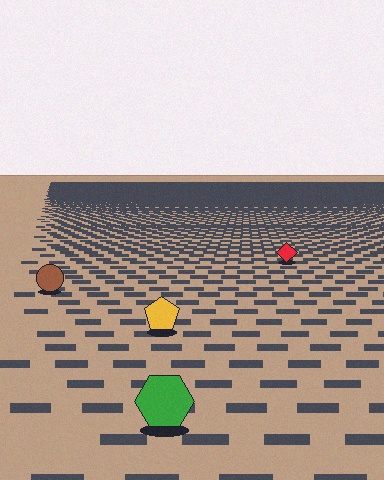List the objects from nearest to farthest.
From nearest to farthest: the green hexagon, the yellow pentagon, the brown circle, the red diamond.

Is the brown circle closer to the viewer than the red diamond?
Yes. The brown circle is closer — you can tell from the texture gradient: the ground texture is coarser near it.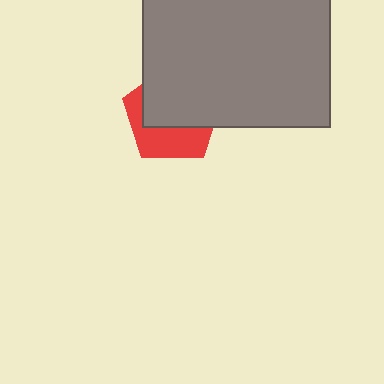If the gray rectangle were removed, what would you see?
You would see the complete red pentagon.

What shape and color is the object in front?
The object in front is a gray rectangle.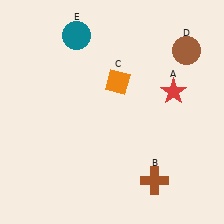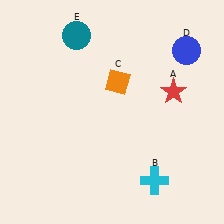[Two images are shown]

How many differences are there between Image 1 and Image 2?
There are 2 differences between the two images.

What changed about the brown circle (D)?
In Image 1, D is brown. In Image 2, it changed to blue.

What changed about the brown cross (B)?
In Image 1, B is brown. In Image 2, it changed to cyan.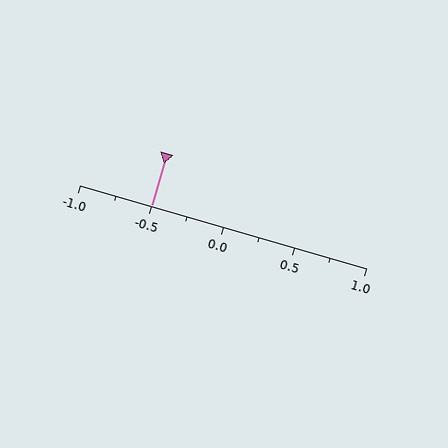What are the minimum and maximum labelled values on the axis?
The axis runs from -1.0 to 1.0.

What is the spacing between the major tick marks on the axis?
The major ticks are spaced 0.5 apart.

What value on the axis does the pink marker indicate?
The marker indicates approximately -0.5.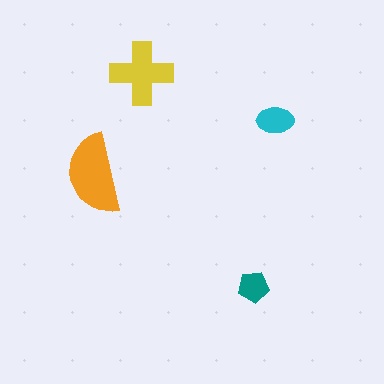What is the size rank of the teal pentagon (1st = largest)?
4th.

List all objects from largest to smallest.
The orange semicircle, the yellow cross, the cyan ellipse, the teal pentagon.